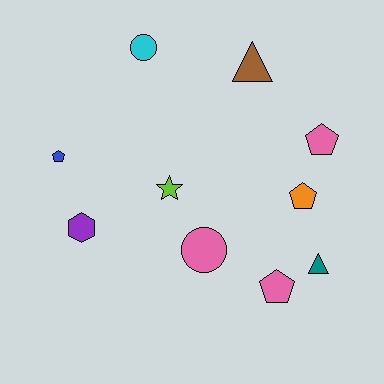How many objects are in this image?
There are 10 objects.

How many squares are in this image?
There are no squares.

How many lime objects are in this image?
There is 1 lime object.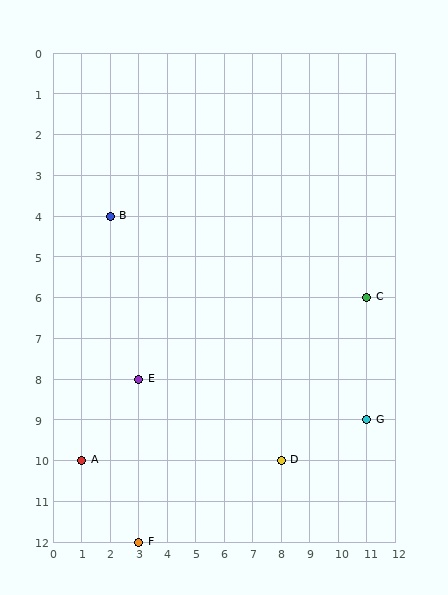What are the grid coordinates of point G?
Point G is at grid coordinates (11, 9).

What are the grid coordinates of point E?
Point E is at grid coordinates (3, 8).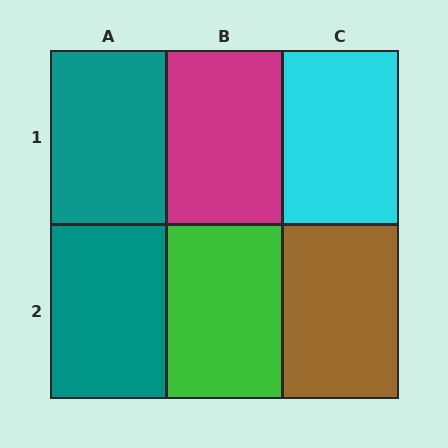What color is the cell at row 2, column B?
Green.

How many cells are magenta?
1 cell is magenta.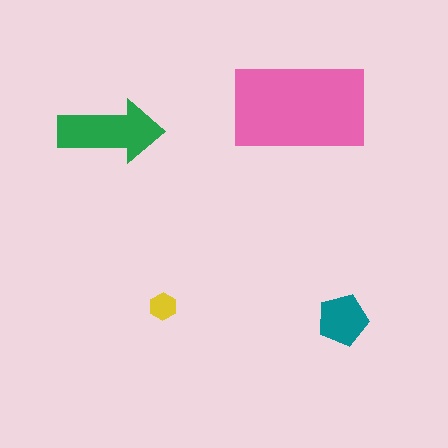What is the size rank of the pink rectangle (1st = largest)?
1st.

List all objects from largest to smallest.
The pink rectangle, the green arrow, the teal pentagon, the yellow hexagon.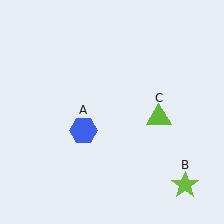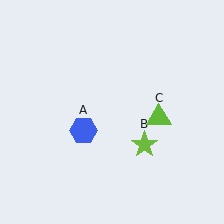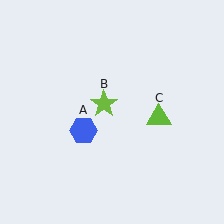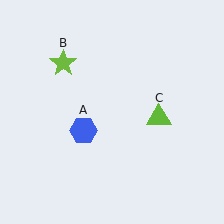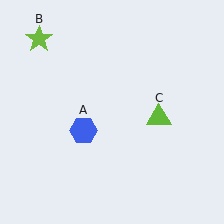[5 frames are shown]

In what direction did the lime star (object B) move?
The lime star (object B) moved up and to the left.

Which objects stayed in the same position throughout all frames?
Blue hexagon (object A) and lime triangle (object C) remained stationary.